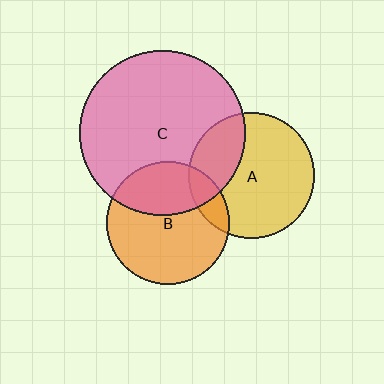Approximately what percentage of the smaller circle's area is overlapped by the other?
Approximately 35%.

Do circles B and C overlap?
Yes.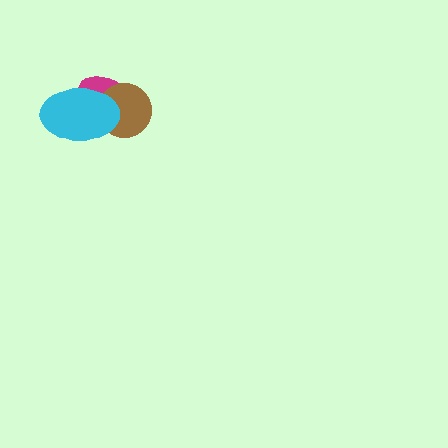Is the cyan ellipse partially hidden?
No, no other shape covers it.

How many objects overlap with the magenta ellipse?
2 objects overlap with the magenta ellipse.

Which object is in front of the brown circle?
The cyan ellipse is in front of the brown circle.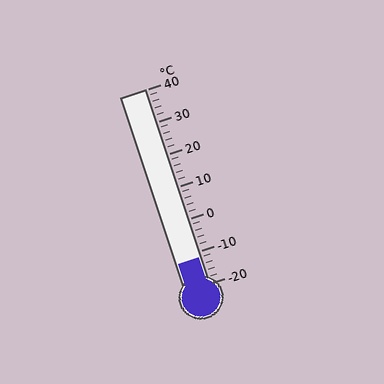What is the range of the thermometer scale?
The thermometer scale ranges from -20°C to 40°C.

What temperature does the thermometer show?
The thermometer shows approximately -12°C.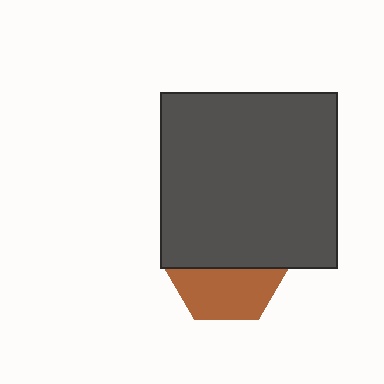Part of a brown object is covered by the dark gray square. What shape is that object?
It is a hexagon.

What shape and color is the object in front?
The object in front is a dark gray square.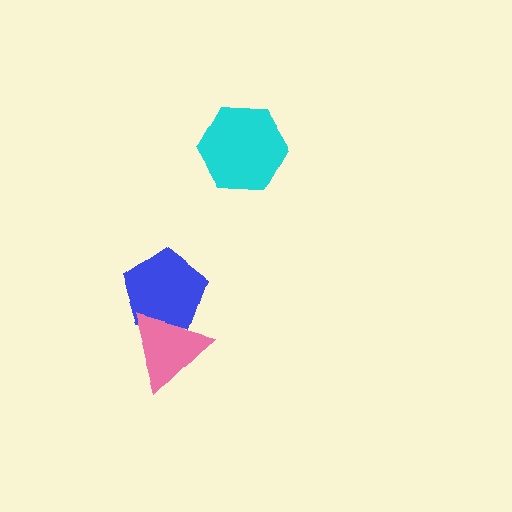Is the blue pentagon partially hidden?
Yes, it is partially covered by another shape.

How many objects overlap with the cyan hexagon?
0 objects overlap with the cyan hexagon.